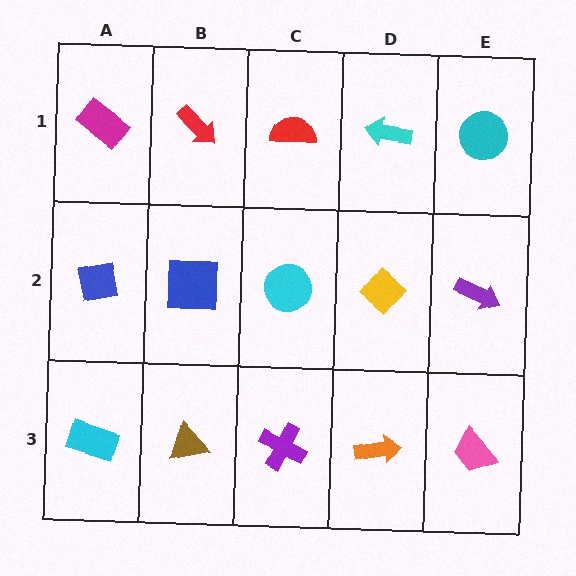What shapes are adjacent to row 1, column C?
A cyan circle (row 2, column C), a red arrow (row 1, column B), a cyan arrow (row 1, column D).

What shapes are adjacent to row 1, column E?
A purple arrow (row 2, column E), a cyan arrow (row 1, column D).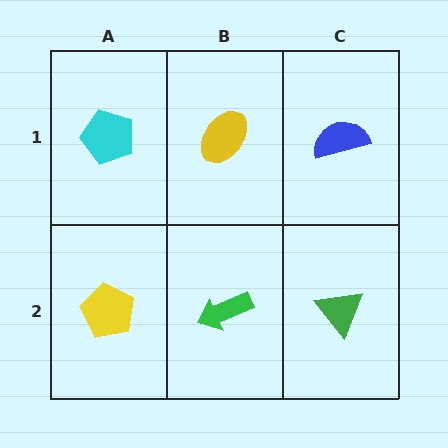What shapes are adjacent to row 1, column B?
A green arrow (row 2, column B), a cyan pentagon (row 1, column A), a blue semicircle (row 1, column C).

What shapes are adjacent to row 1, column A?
A yellow pentagon (row 2, column A), a yellow ellipse (row 1, column B).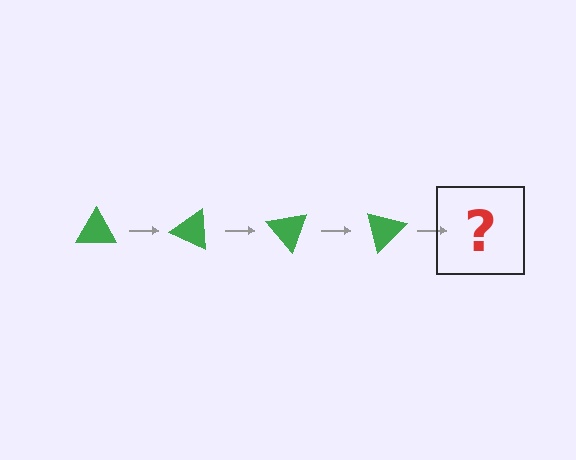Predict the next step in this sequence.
The next step is a green triangle rotated 100 degrees.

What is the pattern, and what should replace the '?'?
The pattern is that the triangle rotates 25 degrees each step. The '?' should be a green triangle rotated 100 degrees.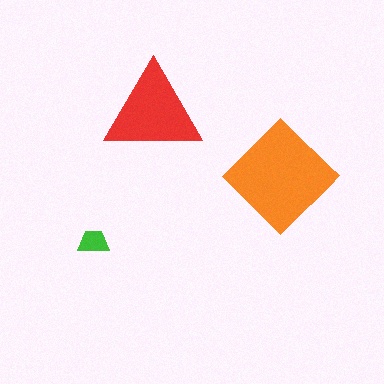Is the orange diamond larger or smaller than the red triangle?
Larger.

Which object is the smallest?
The green trapezoid.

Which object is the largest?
The orange diamond.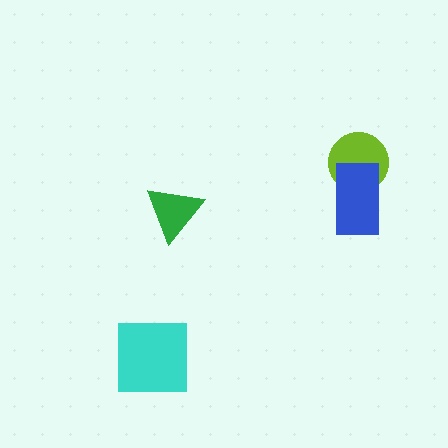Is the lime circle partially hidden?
Yes, it is partially covered by another shape.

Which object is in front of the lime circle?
The blue rectangle is in front of the lime circle.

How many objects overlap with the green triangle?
0 objects overlap with the green triangle.